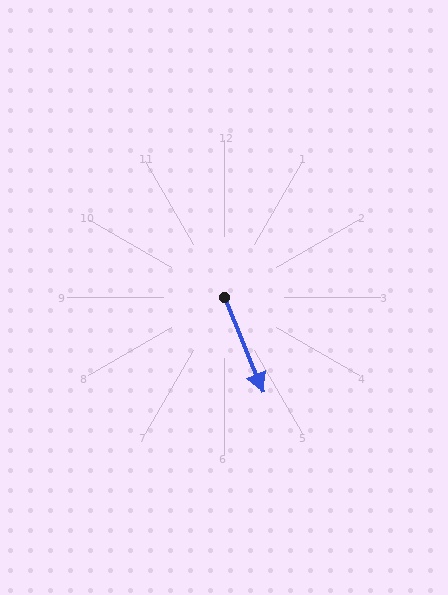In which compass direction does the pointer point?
South.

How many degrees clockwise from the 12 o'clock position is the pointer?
Approximately 158 degrees.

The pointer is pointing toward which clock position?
Roughly 5 o'clock.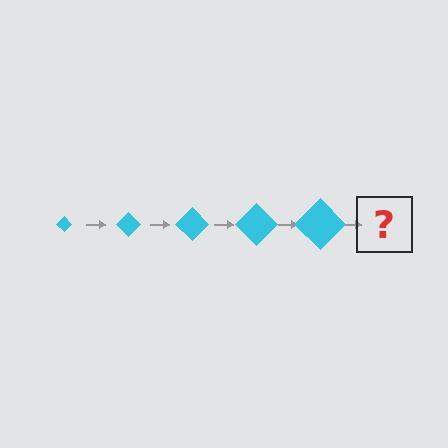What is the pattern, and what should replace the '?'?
The pattern is that the diamond gets progressively larger each step. The '?' should be a cyan diamond, larger than the previous one.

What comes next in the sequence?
The next element should be a cyan diamond, larger than the previous one.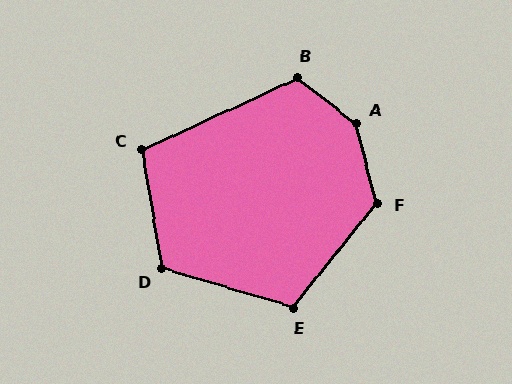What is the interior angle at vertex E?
Approximately 112 degrees (obtuse).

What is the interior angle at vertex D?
Approximately 116 degrees (obtuse).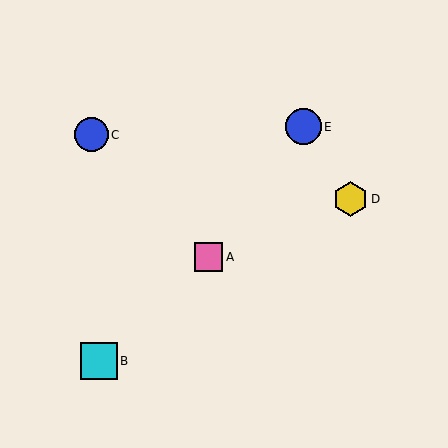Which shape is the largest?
The cyan square (labeled B) is the largest.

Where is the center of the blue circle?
The center of the blue circle is at (303, 127).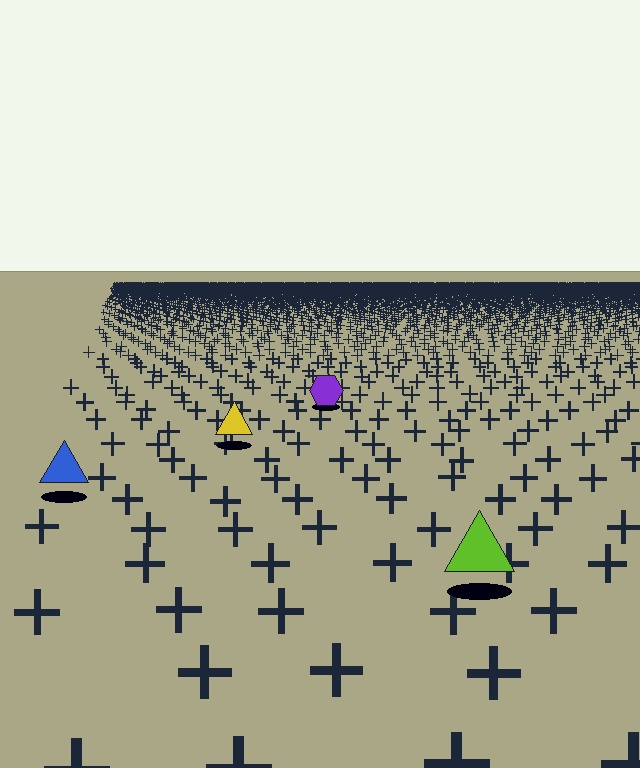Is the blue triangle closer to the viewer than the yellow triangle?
Yes. The blue triangle is closer — you can tell from the texture gradient: the ground texture is coarser near it.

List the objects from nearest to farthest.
From nearest to farthest: the lime triangle, the blue triangle, the yellow triangle, the purple hexagon.